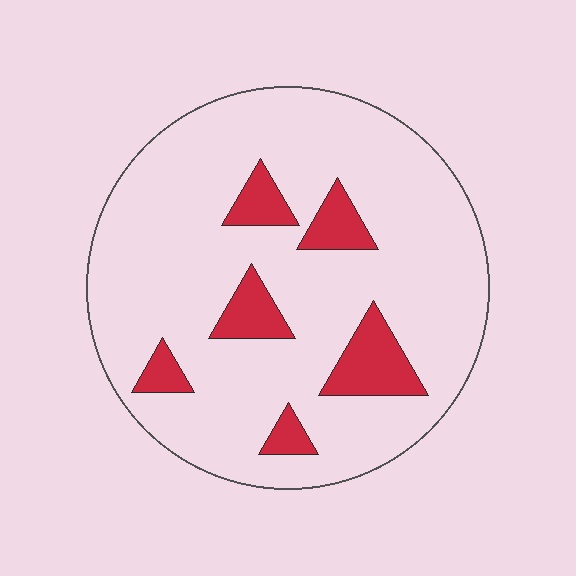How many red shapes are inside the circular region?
6.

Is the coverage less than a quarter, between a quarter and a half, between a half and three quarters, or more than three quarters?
Less than a quarter.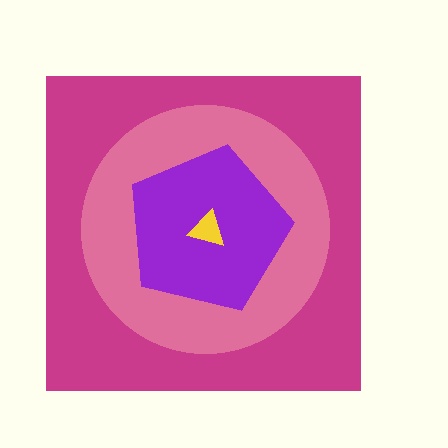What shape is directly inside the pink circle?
The purple pentagon.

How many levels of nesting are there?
4.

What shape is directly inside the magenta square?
The pink circle.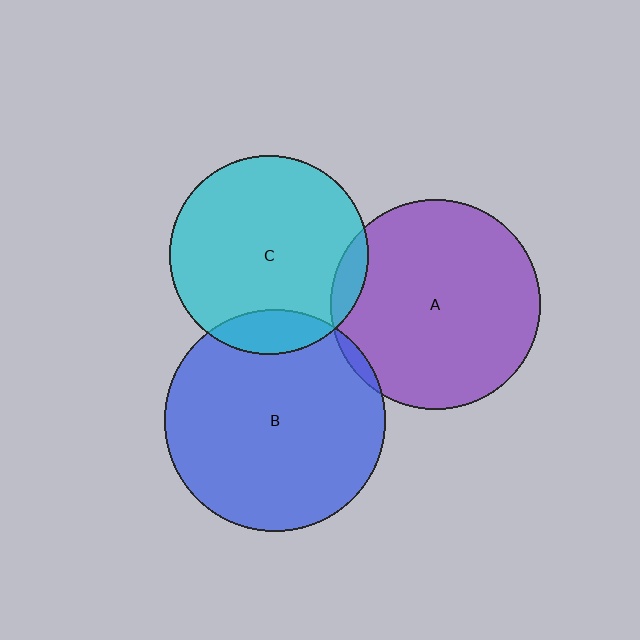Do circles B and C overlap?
Yes.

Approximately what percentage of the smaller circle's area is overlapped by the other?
Approximately 15%.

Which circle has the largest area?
Circle B (blue).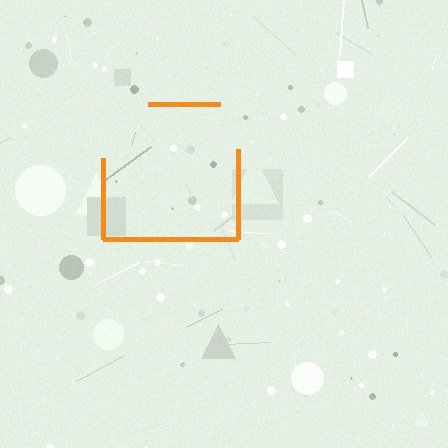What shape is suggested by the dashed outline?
The dashed outline suggests a square.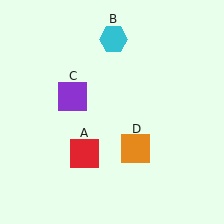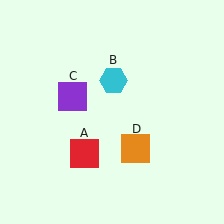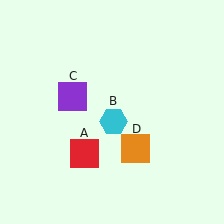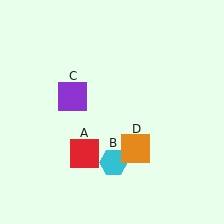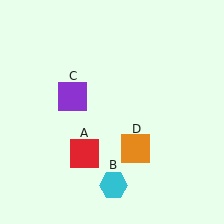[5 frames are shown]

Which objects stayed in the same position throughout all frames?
Red square (object A) and purple square (object C) and orange square (object D) remained stationary.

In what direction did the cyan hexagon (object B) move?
The cyan hexagon (object B) moved down.